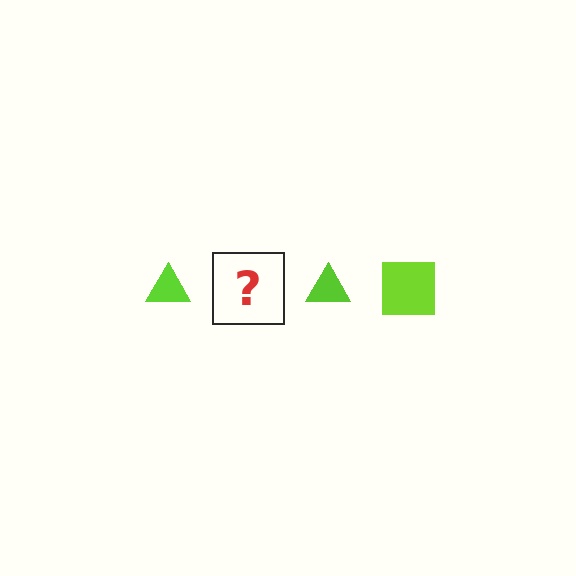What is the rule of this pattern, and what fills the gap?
The rule is that the pattern cycles through triangle, square shapes in lime. The gap should be filled with a lime square.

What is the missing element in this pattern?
The missing element is a lime square.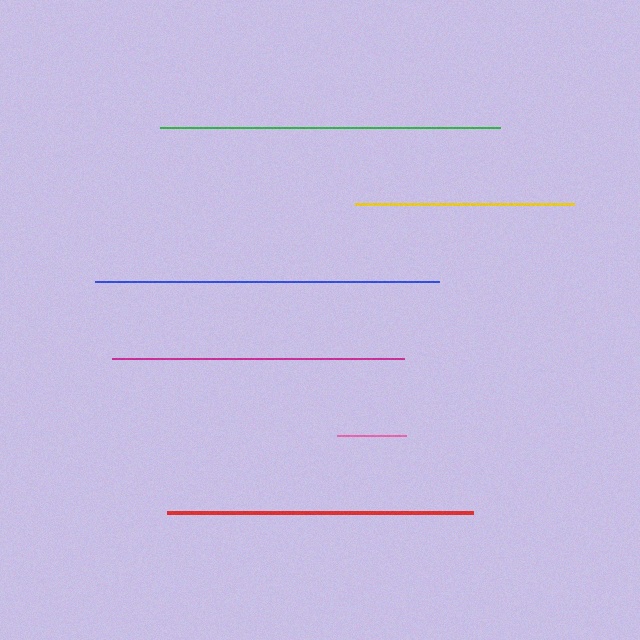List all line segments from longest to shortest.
From longest to shortest: blue, green, red, magenta, yellow, pink.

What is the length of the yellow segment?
The yellow segment is approximately 220 pixels long.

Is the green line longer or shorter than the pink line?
The green line is longer than the pink line.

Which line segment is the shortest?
The pink line is the shortest at approximately 69 pixels.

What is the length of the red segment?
The red segment is approximately 306 pixels long.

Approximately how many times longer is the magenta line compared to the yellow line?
The magenta line is approximately 1.3 times the length of the yellow line.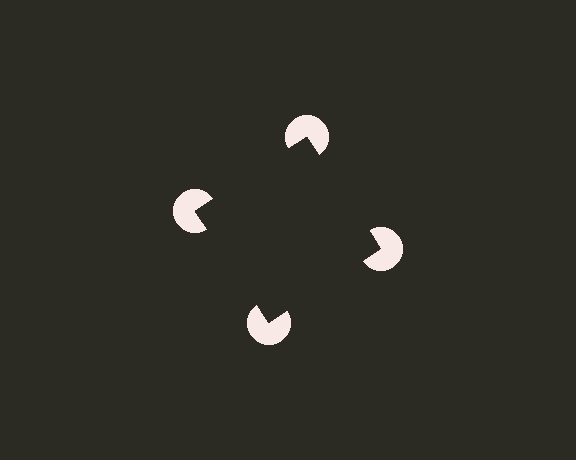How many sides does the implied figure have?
4 sides.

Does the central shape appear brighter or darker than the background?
It typically appears slightly darker than the background, even though no actual brightness change is drawn.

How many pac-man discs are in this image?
There are 4 — one at each vertex of the illusory square.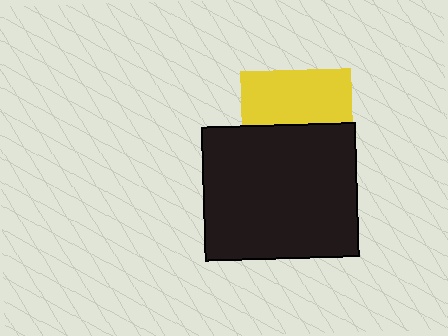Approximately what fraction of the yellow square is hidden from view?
Roughly 51% of the yellow square is hidden behind the black rectangle.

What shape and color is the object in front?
The object in front is a black rectangle.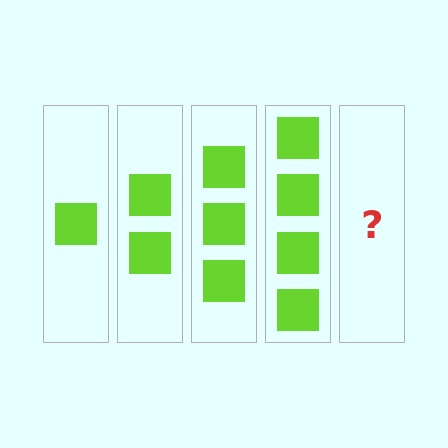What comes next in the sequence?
The next element should be 5 squares.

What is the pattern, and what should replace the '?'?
The pattern is that each step adds one more square. The '?' should be 5 squares.